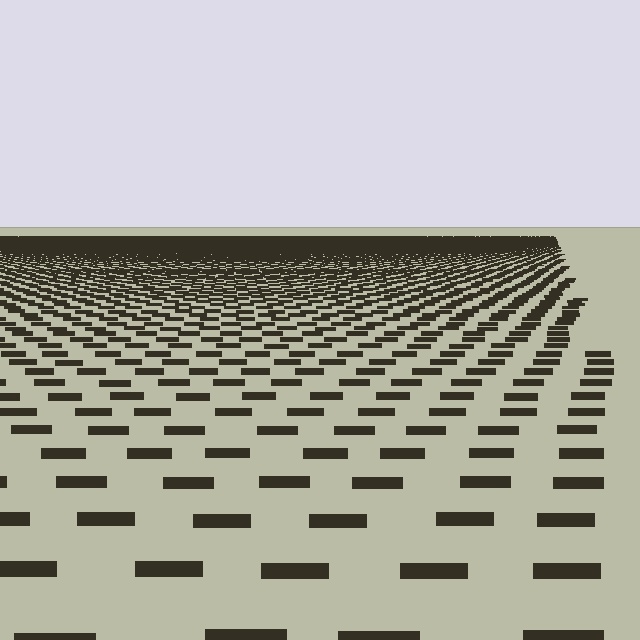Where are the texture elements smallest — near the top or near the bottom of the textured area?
Near the top.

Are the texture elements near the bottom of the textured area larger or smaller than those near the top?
Larger. Near the bottom, elements are closer to the viewer and appear at a bigger on-screen size.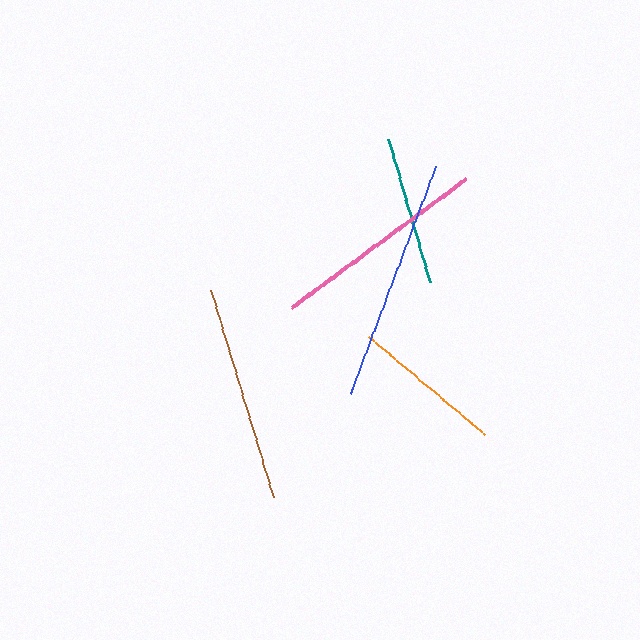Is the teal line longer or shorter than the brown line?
The brown line is longer than the teal line.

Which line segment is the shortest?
The teal line is the shortest at approximately 149 pixels.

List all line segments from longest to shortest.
From longest to shortest: blue, brown, pink, orange, teal.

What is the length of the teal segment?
The teal segment is approximately 149 pixels long.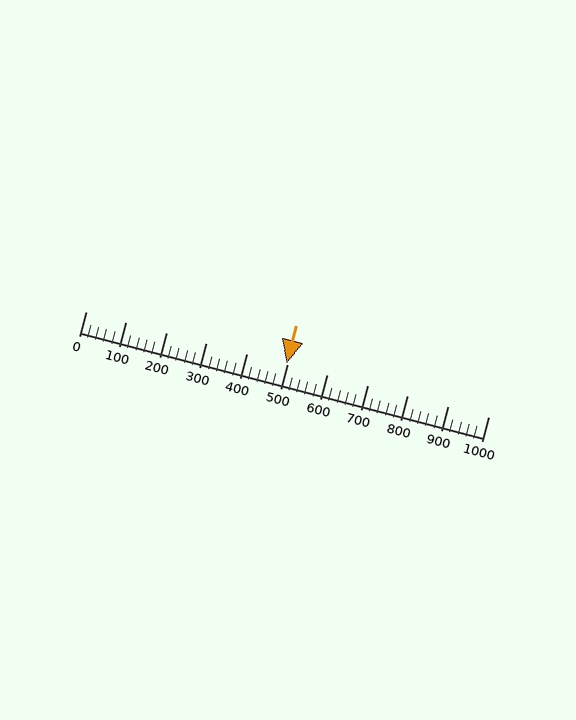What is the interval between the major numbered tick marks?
The major tick marks are spaced 100 units apart.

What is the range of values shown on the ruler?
The ruler shows values from 0 to 1000.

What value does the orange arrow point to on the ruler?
The orange arrow points to approximately 499.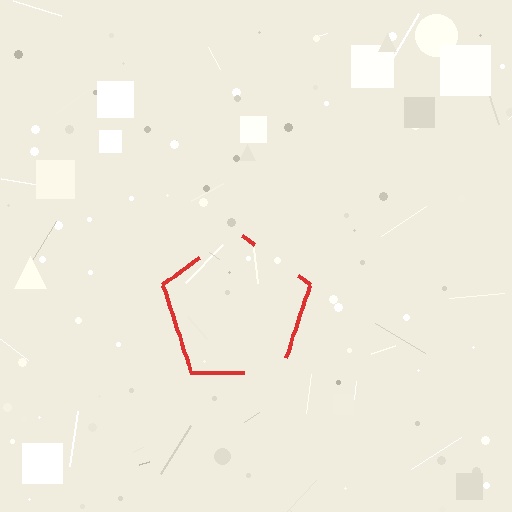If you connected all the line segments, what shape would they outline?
They would outline a pentagon.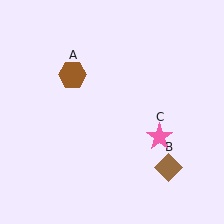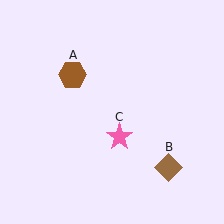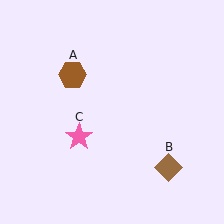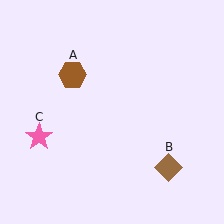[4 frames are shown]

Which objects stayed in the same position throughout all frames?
Brown hexagon (object A) and brown diamond (object B) remained stationary.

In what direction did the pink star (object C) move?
The pink star (object C) moved left.